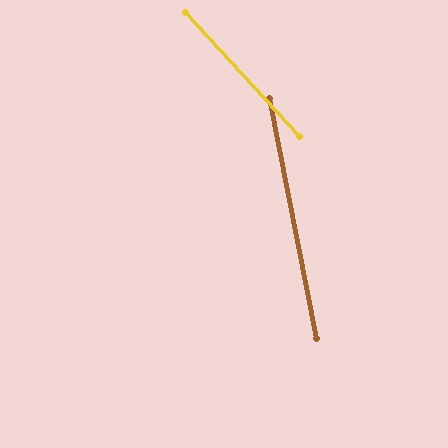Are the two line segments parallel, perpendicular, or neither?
Neither parallel nor perpendicular — they differ by about 31°.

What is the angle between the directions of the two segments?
Approximately 31 degrees.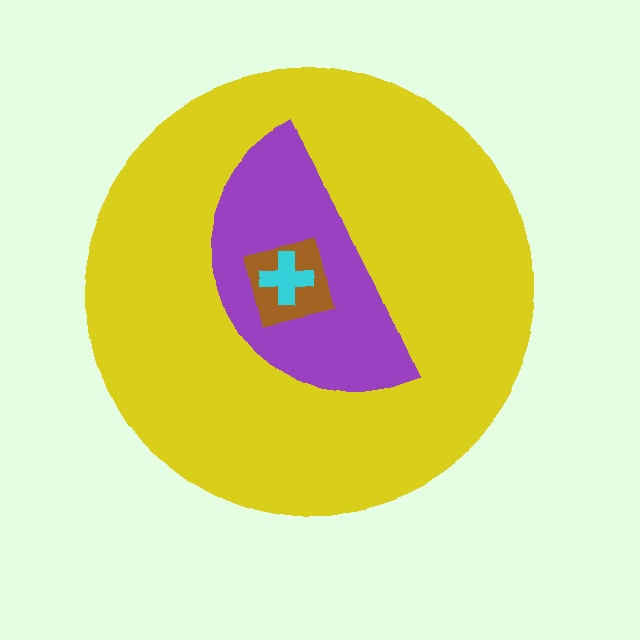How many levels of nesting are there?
4.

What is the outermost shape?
The yellow circle.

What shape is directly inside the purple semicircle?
The brown square.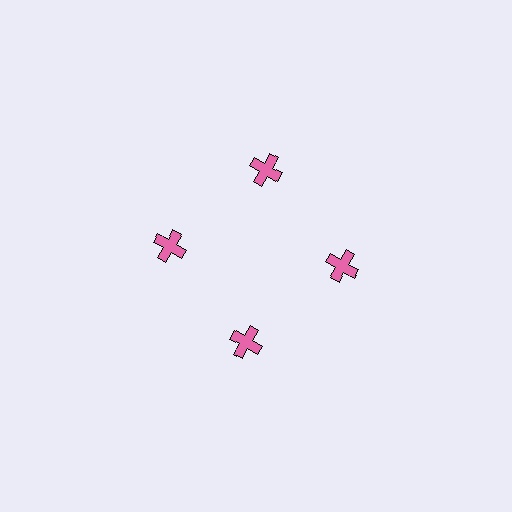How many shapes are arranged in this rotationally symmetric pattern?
There are 4 shapes, arranged in 4 groups of 1.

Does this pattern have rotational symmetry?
Yes, this pattern has 4-fold rotational symmetry. It looks the same after rotating 90 degrees around the center.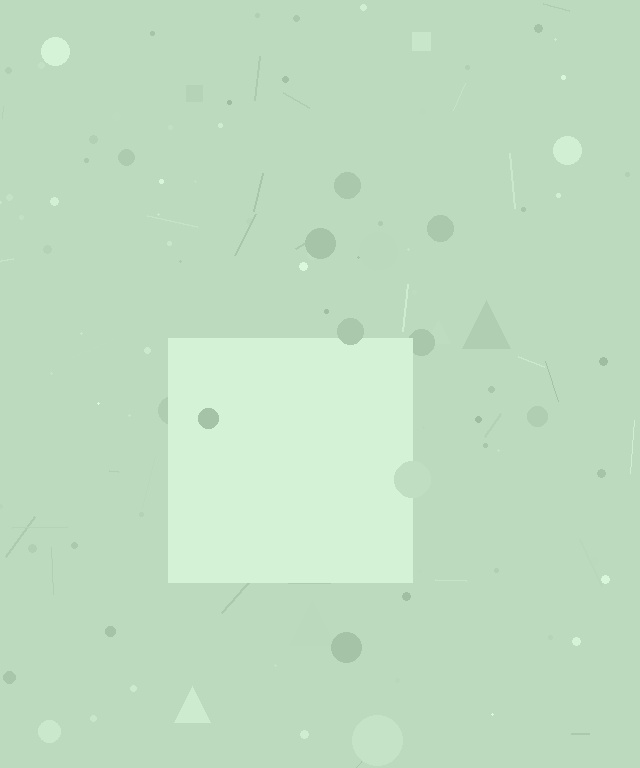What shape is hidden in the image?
A square is hidden in the image.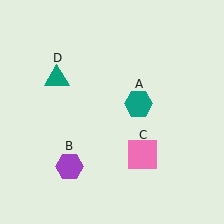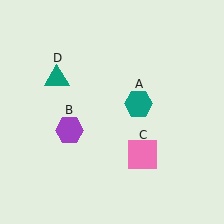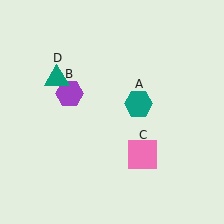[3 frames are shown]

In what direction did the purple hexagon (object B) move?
The purple hexagon (object B) moved up.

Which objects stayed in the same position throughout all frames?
Teal hexagon (object A) and pink square (object C) and teal triangle (object D) remained stationary.